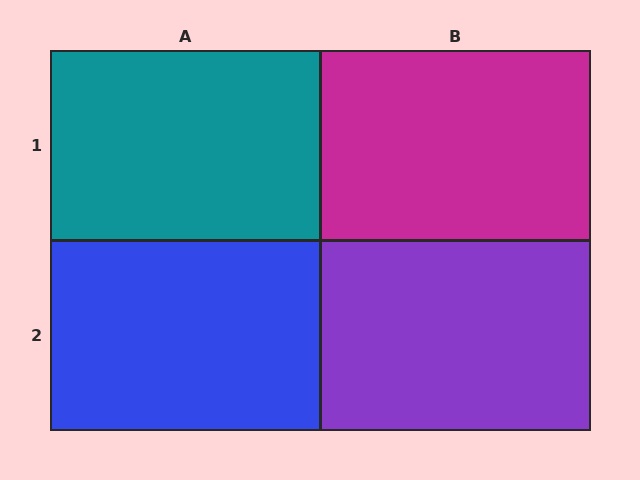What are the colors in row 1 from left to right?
Teal, magenta.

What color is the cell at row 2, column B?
Purple.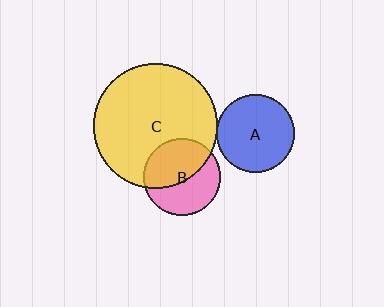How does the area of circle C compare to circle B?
Approximately 2.6 times.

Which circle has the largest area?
Circle C (yellow).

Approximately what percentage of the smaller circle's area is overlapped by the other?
Approximately 50%.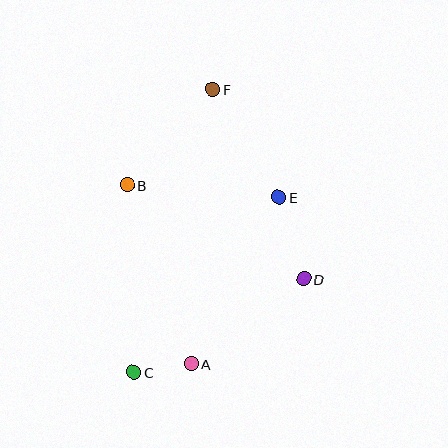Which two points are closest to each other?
Points A and C are closest to each other.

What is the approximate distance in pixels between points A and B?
The distance between A and B is approximately 190 pixels.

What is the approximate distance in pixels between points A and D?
The distance between A and D is approximately 141 pixels.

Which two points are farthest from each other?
Points C and F are farthest from each other.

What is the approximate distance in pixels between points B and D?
The distance between B and D is approximately 200 pixels.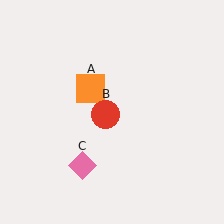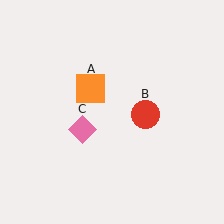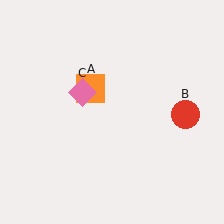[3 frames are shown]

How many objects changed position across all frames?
2 objects changed position: red circle (object B), pink diamond (object C).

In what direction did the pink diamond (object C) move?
The pink diamond (object C) moved up.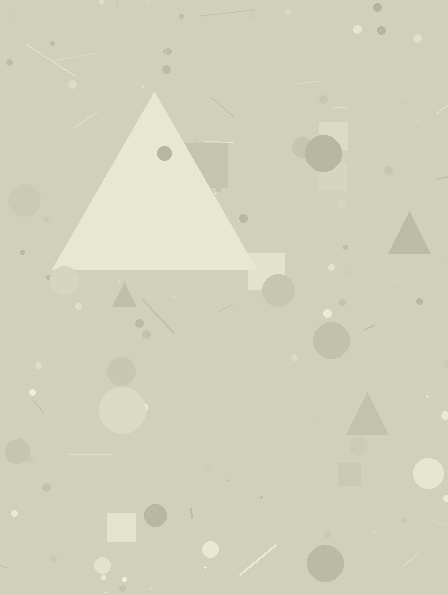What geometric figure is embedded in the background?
A triangle is embedded in the background.